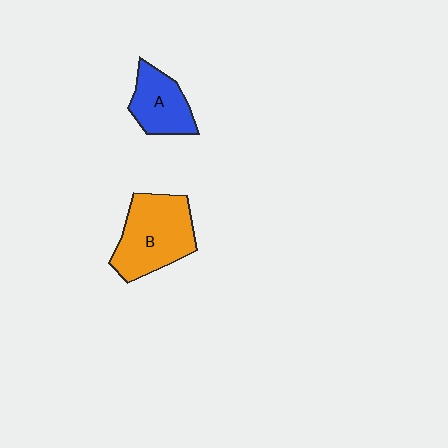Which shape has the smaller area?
Shape A (blue).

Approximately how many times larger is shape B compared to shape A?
Approximately 1.6 times.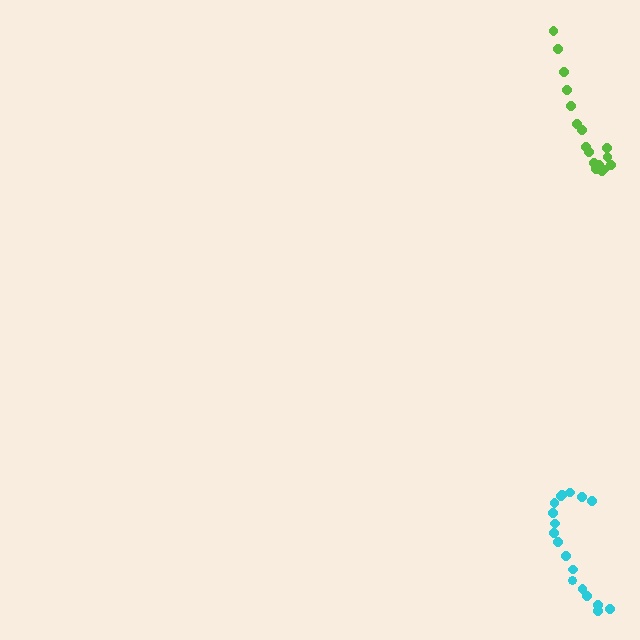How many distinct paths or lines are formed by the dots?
There are 2 distinct paths.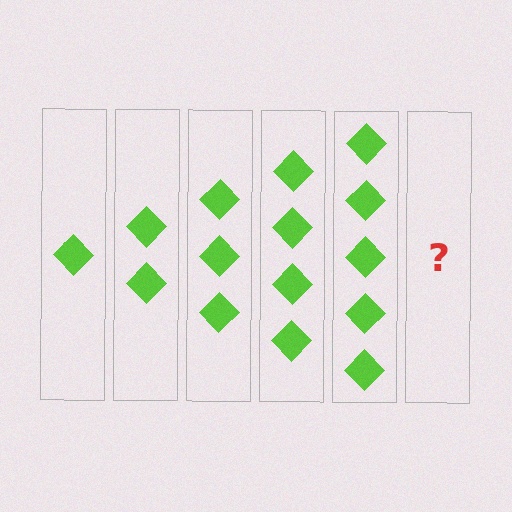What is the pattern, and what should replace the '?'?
The pattern is that each step adds one more diamond. The '?' should be 6 diamonds.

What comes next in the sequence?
The next element should be 6 diamonds.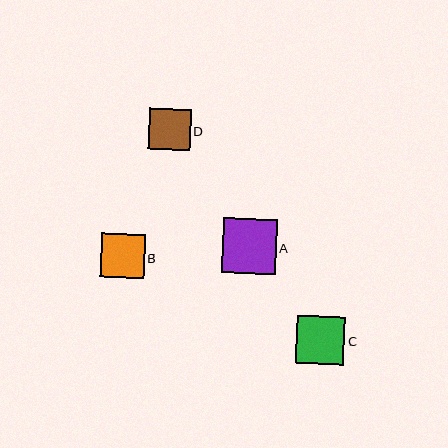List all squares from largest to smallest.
From largest to smallest: A, C, B, D.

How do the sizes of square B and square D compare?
Square B and square D are approximately the same size.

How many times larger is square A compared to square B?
Square A is approximately 1.2 times the size of square B.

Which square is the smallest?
Square D is the smallest with a size of approximately 42 pixels.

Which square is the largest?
Square A is the largest with a size of approximately 54 pixels.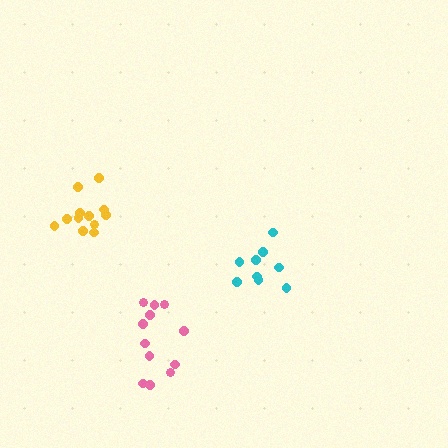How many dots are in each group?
Group 1: 12 dots, Group 2: 9 dots, Group 3: 12 dots (33 total).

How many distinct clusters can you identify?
There are 3 distinct clusters.